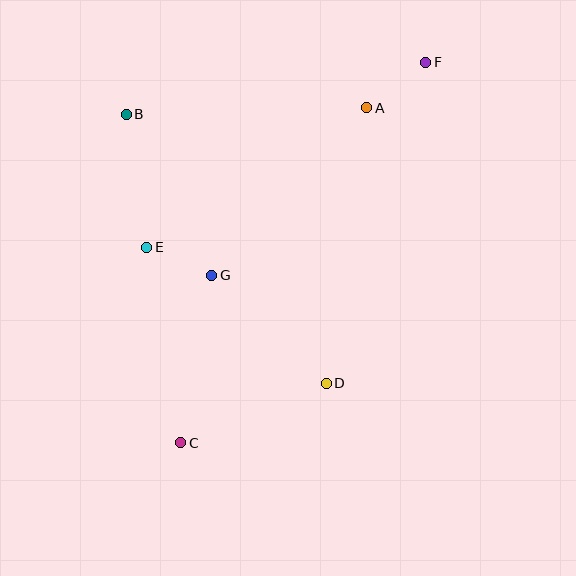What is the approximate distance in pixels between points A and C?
The distance between A and C is approximately 383 pixels.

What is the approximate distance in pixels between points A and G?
The distance between A and G is approximately 228 pixels.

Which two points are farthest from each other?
Points C and F are farthest from each other.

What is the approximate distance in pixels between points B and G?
The distance between B and G is approximately 182 pixels.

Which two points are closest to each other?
Points E and G are closest to each other.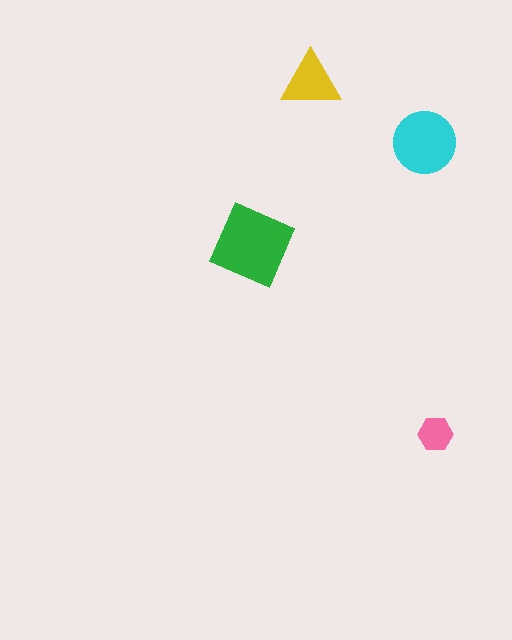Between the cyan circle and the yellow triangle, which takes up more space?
The cyan circle.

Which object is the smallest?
The pink hexagon.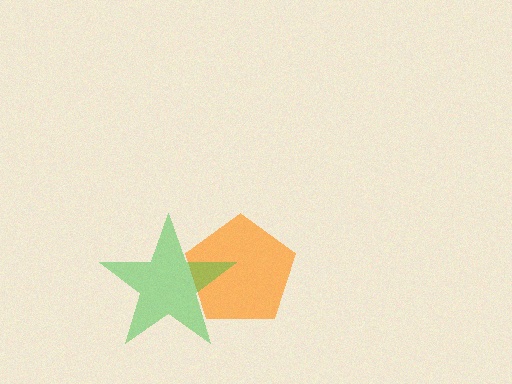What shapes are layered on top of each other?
The layered shapes are: an orange pentagon, a green star.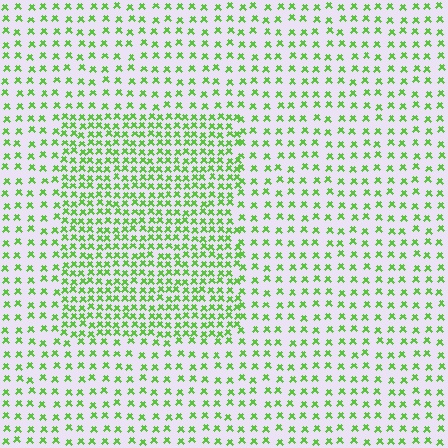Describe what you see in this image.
The image contains small lime elements arranged at two different densities. A rectangle-shaped region is visible where the elements are more densely packed than the surrounding area.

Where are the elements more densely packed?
The elements are more densely packed inside the rectangle boundary.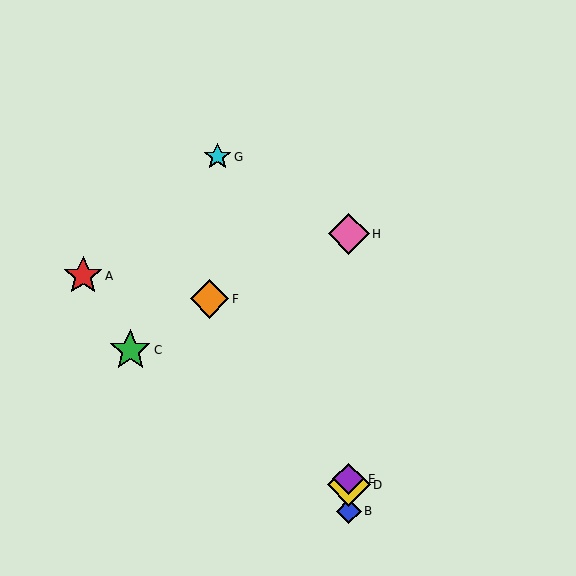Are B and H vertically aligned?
Yes, both are at x≈349.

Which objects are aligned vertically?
Objects B, D, E, H are aligned vertically.